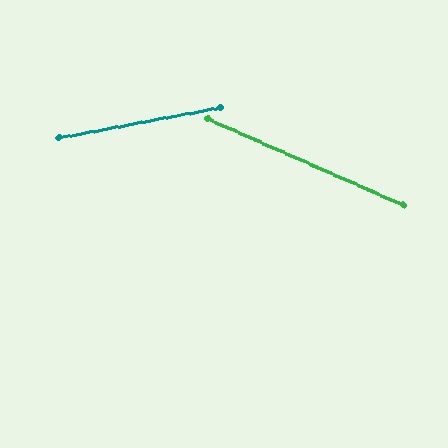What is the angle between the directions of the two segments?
Approximately 35 degrees.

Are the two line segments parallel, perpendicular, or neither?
Neither parallel nor perpendicular — they differ by about 35°.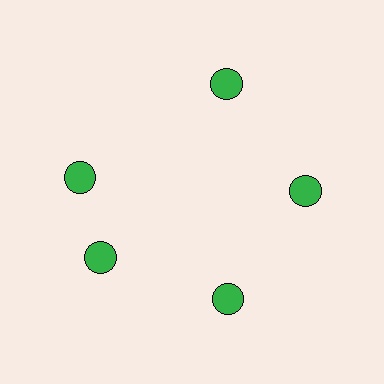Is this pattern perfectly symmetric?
No. The 5 green circles are arranged in a ring, but one element near the 10 o'clock position is rotated out of alignment along the ring, breaking the 5-fold rotational symmetry.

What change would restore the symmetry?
The symmetry would be restored by rotating it back into even spacing with its neighbors so that all 5 circles sit at equal angles and equal distance from the center.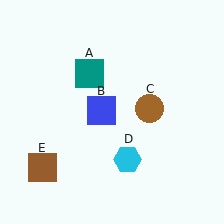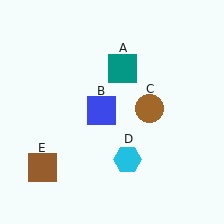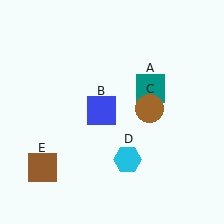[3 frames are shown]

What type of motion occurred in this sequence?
The teal square (object A) rotated clockwise around the center of the scene.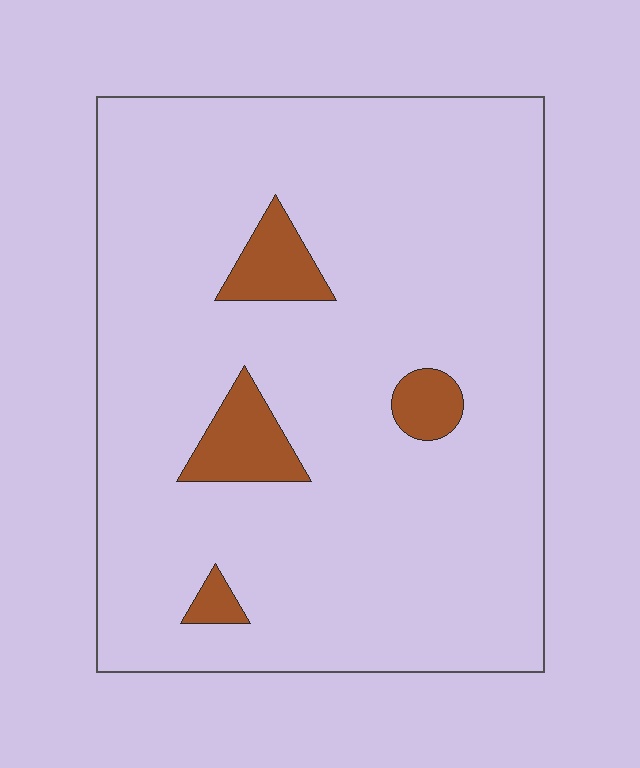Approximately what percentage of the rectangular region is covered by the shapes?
Approximately 10%.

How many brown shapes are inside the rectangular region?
4.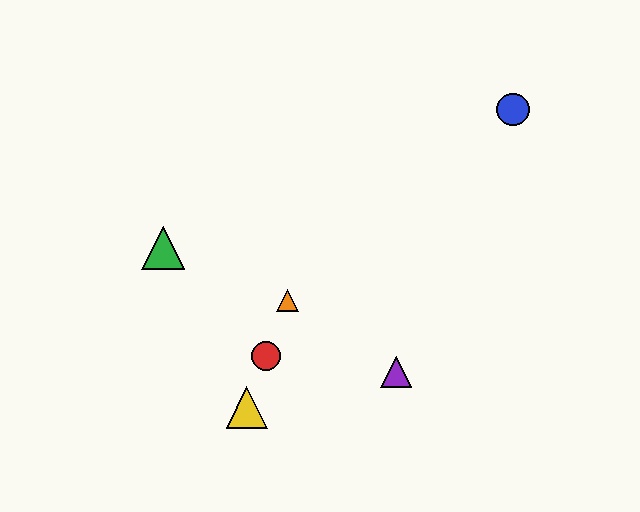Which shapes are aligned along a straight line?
The red circle, the yellow triangle, the orange triangle are aligned along a straight line.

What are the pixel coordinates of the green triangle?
The green triangle is at (163, 248).